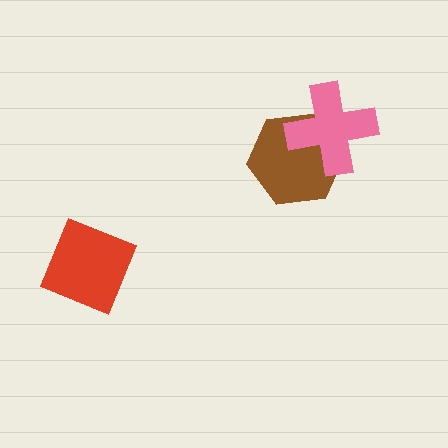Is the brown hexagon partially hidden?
Yes, it is partially covered by another shape.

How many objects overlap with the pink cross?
1 object overlaps with the pink cross.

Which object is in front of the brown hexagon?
The pink cross is in front of the brown hexagon.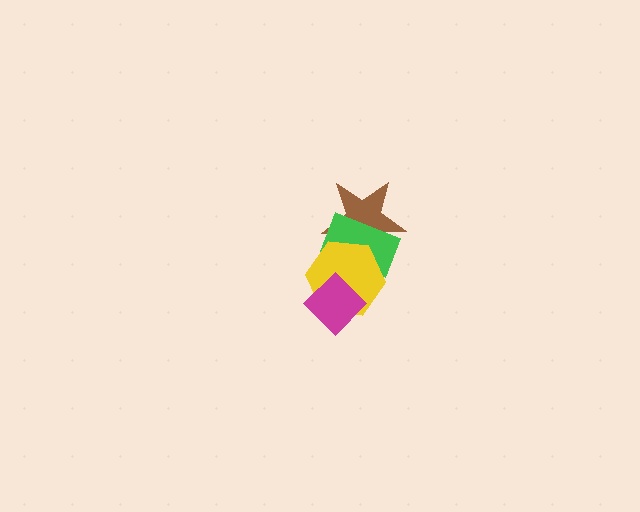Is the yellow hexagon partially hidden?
Yes, it is partially covered by another shape.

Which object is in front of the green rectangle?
The yellow hexagon is in front of the green rectangle.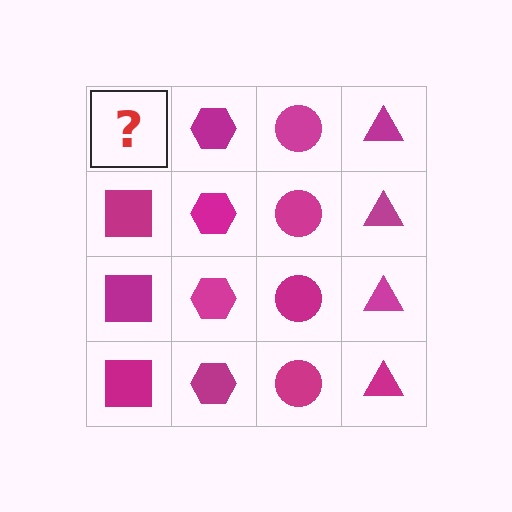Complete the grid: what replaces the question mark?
The question mark should be replaced with a magenta square.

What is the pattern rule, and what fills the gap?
The rule is that each column has a consistent shape. The gap should be filled with a magenta square.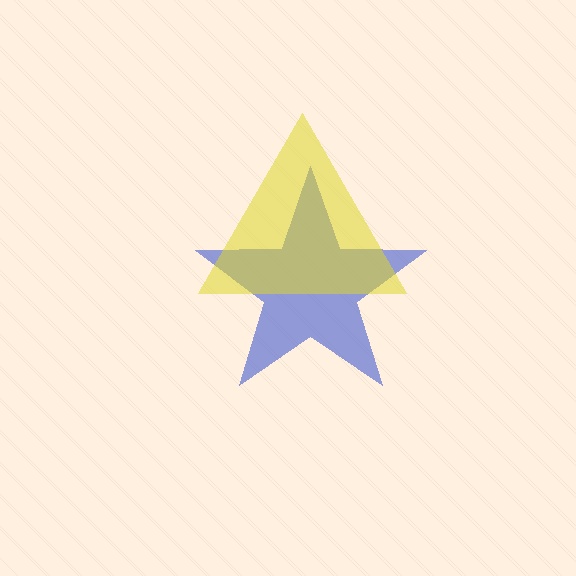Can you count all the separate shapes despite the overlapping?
Yes, there are 2 separate shapes.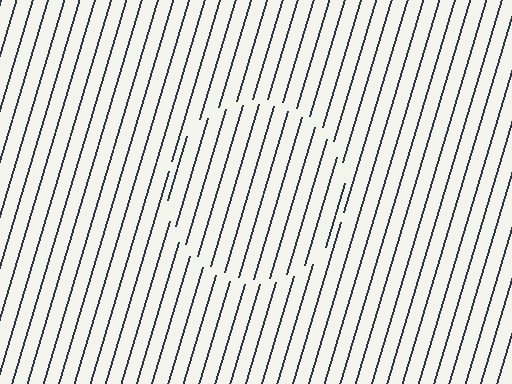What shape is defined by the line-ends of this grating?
An illusory circle. The interior of the shape contains the same grating, shifted by half a period — the contour is defined by the phase discontinuity where line-ends from the inner and outer gratings abut.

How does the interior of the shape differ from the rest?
The interior of the shape contains the same grating, shifted by half a period — the contour is defined by the phase discontinuity where line-ends from the inner and outer gratings abut.